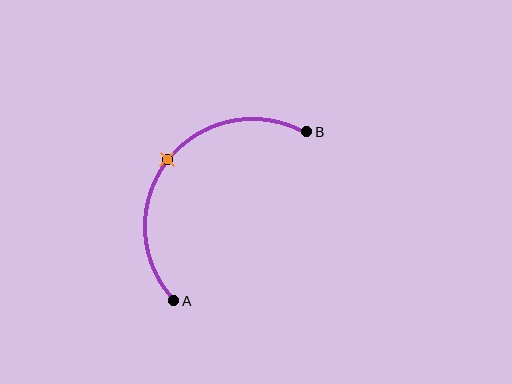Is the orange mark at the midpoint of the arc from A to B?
Yes. The orange mark lies on the arc at equal arc-length from both A and B — it is the arc midpoint.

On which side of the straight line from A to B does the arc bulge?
The arc bulges above and to the left of the straight line connecting A and B.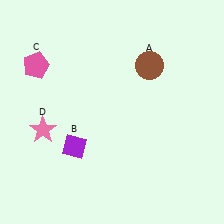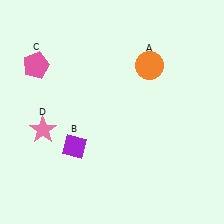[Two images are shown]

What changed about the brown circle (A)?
In Image 1, A is brown. In Image 2, it changed to orange.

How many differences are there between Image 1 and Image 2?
There is 1 difference between the two images.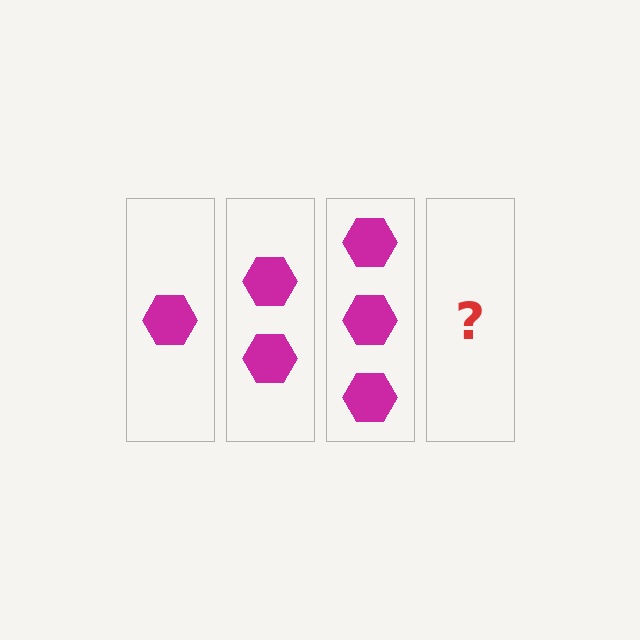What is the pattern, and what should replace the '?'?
The pattern is that each step adds one more hexagon. The '?' should be 4 hexagons.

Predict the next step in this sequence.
The next step is 4 hexagons.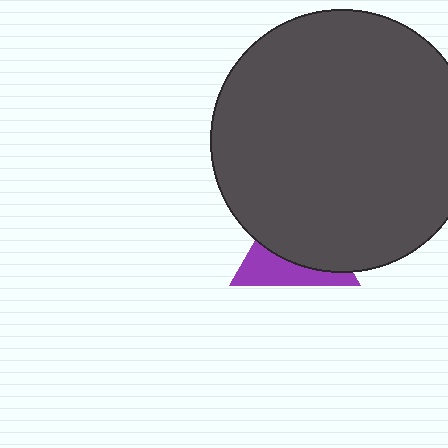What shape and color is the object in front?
The object in front is a dark gray circle.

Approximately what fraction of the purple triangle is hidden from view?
Roughly 63% of the purple triangle is hidden behind the dark gray circle.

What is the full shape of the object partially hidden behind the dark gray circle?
The partially hidden object is a purple triangle.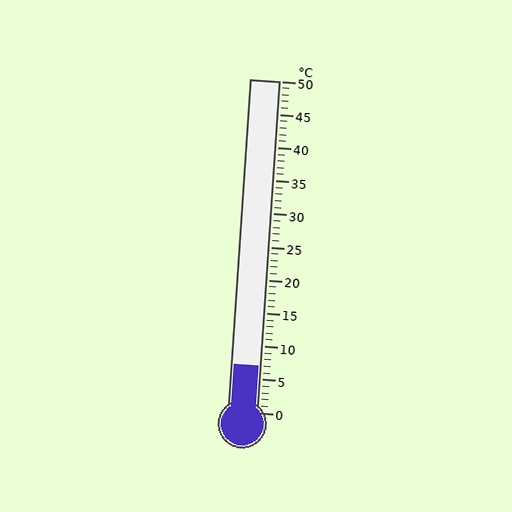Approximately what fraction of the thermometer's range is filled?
The thermometer is filled to approximately 15% of its range.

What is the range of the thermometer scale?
The thermometer scale ranges from 0°C to 50°C.